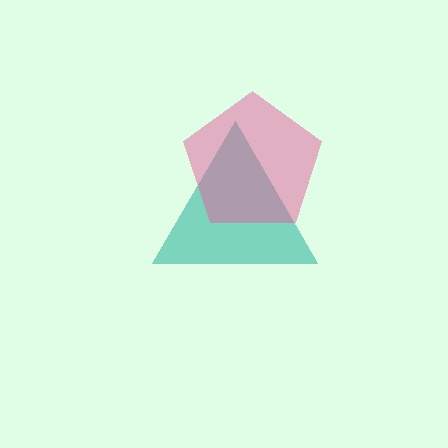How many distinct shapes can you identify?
There are 2 distinct shapes: a teal triangle, a pink pentagon.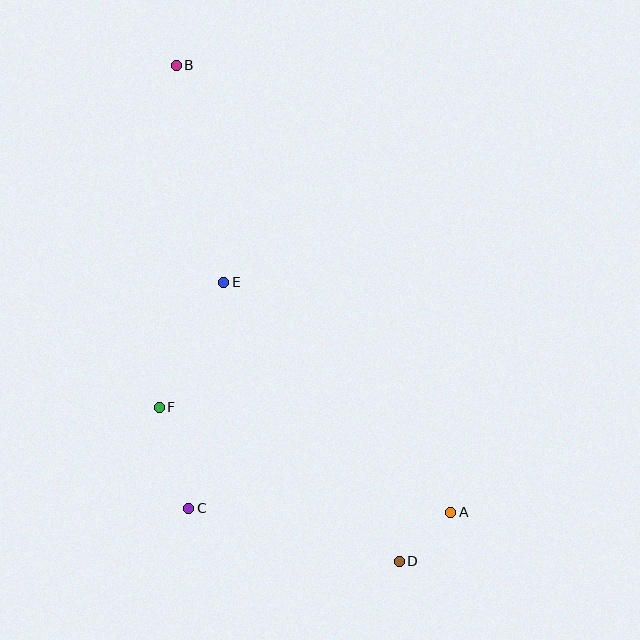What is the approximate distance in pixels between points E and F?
The distance between E and F is approximately 141 pixels.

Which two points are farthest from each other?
Points B and D are farthest from each other.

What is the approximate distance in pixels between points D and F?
The distance between D and F is approximately 285 pixels.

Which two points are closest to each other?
Points A and D are closest to each other.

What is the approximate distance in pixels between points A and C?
The distance between A and C is approximately 262 pixels.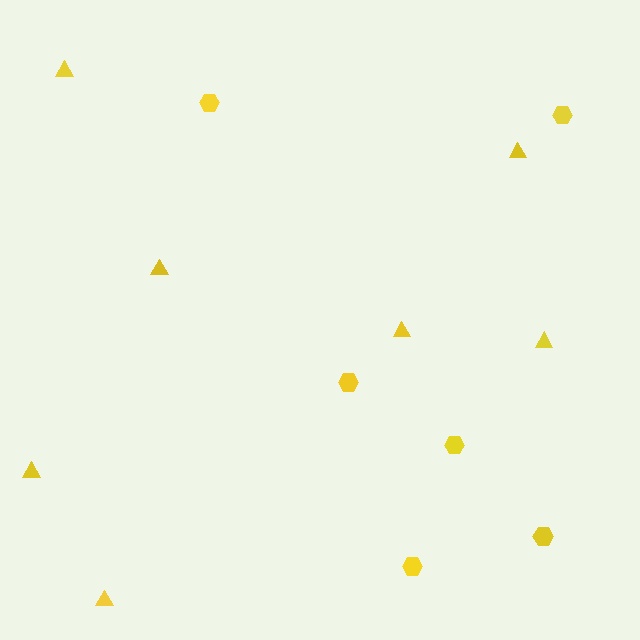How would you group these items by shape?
There are 2 groups: one group of hexagons (6) and one group of triangles (7).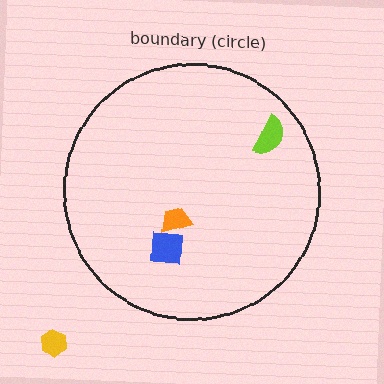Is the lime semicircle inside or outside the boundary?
Inside.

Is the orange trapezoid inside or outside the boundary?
Inside.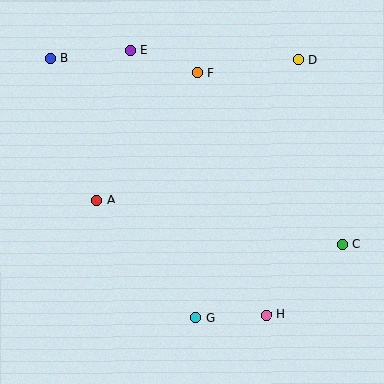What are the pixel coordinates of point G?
Point G is at (196, 318).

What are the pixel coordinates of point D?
Point D is at (299, 60).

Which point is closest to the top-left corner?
Point B is closest to the top-left corner.